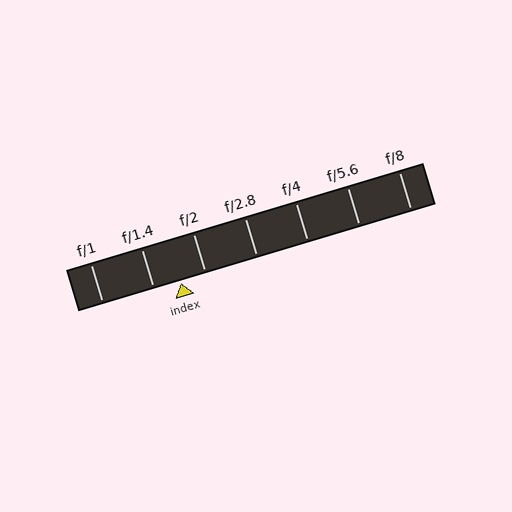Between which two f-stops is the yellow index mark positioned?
The index mark is between f/1.4 and f/2.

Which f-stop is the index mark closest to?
The index mark is closest to f/2.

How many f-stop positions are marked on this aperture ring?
There are 7 f-stop positions marked.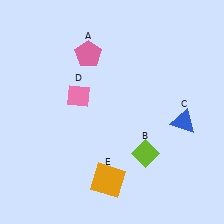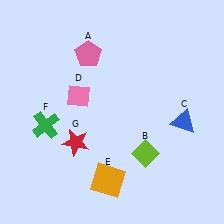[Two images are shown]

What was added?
A green cross (F), a red star (G) were added in Image 2.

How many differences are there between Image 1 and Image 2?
There are 2 differences between the two images.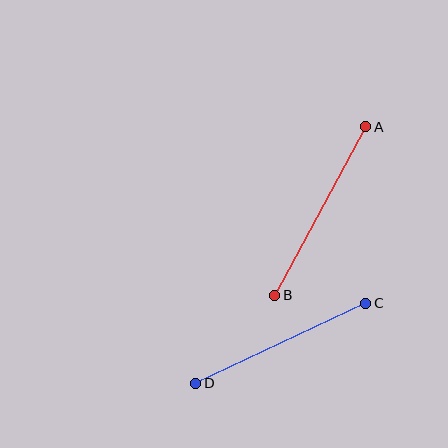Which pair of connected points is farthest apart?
Points A and B are farthest apart.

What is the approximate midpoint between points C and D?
The midpoint is at approximately (281, 343) pixels.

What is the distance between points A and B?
The distance is approximately 191 pixels.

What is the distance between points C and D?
The distance is approximately 188 pixels.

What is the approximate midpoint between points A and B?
The midpoint is at approximately (320, 211) pixels.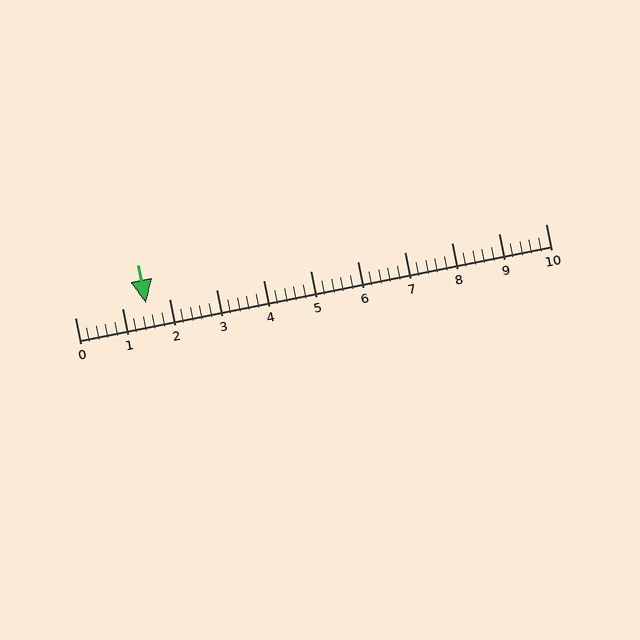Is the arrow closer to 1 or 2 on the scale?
The arrow is closer to 2.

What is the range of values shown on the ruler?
The ruler shows values from 0 to 10.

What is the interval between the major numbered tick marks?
The major tick marks are spaced 1 units apart.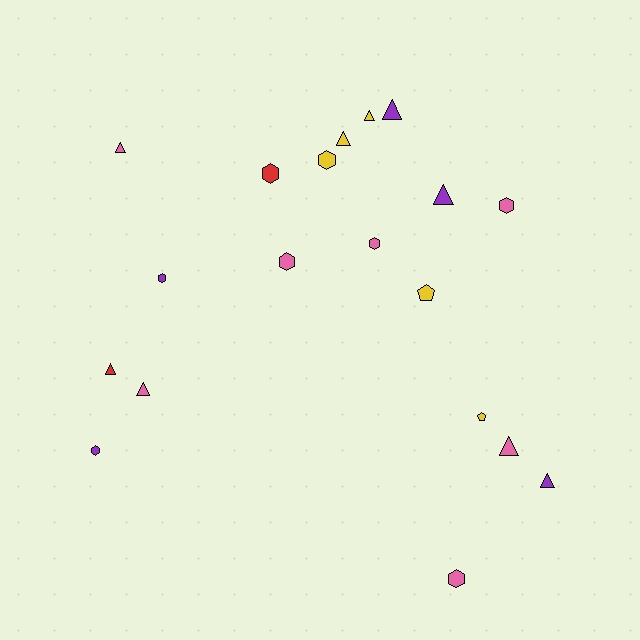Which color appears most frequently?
Pink, with 7 objects.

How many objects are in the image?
There are 19 objects.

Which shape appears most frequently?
Triangle, with 9 objects.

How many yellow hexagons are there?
There is 1 yellow hexagon.